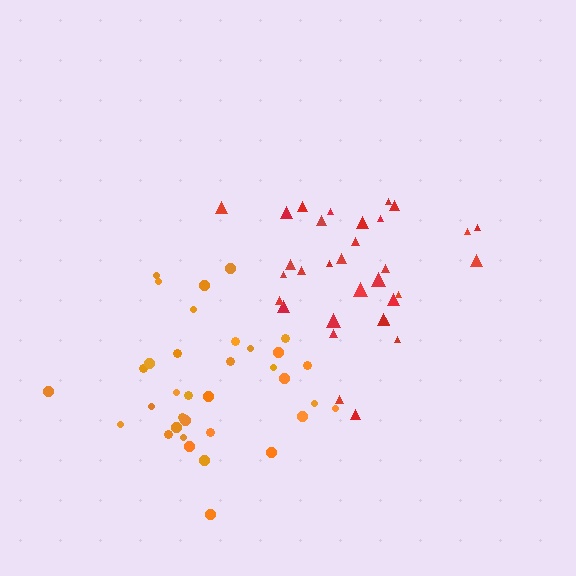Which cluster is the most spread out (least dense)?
Orange.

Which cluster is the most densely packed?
Red.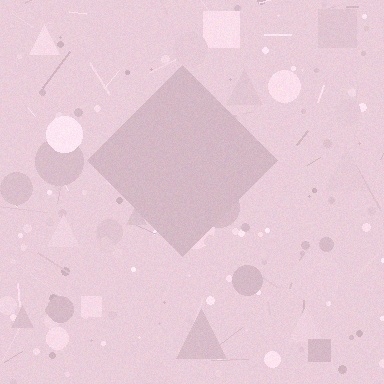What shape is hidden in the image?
A diamond is hidden in the image.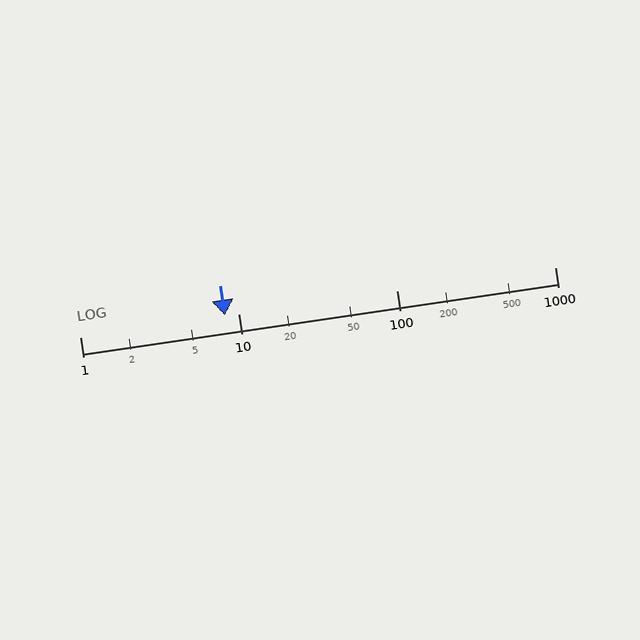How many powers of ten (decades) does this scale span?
The scale spans 3 decades, from 1 to 1000.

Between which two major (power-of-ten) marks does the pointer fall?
The pointer is between 1 and 10.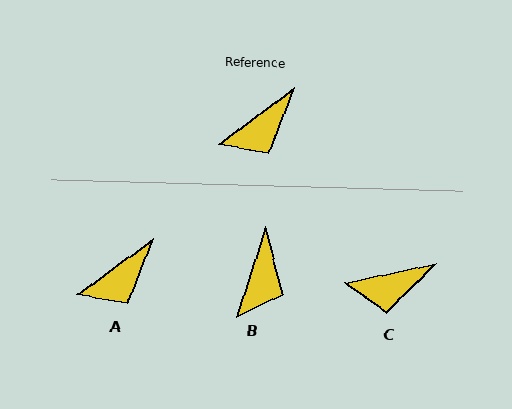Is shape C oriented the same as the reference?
No, it is off by about 25 degrees.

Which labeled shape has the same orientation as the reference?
A.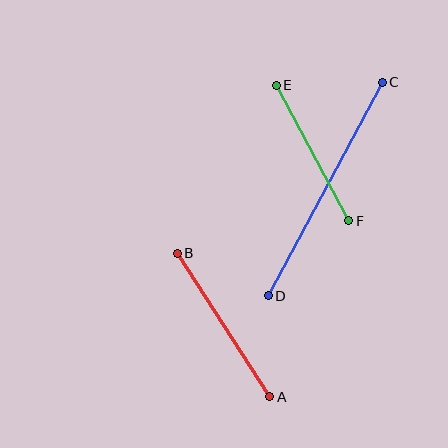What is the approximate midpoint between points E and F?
The midpoint is at approximately (313, 153) pixels.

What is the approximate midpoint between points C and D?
The midpoint is at approximately (325, 189) pixels.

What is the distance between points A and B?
The distance is approximately 171 pixels.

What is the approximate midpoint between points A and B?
The midpoint is at approximately (224, 325) pixels.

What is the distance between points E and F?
The distance is approximately 154 pixels.